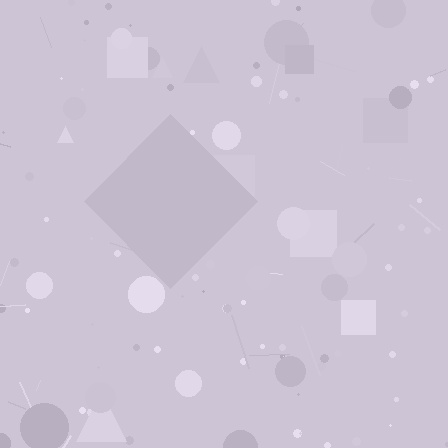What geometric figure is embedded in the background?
A diamond is embedded in the background.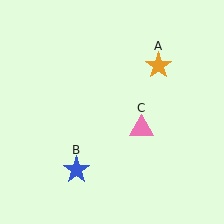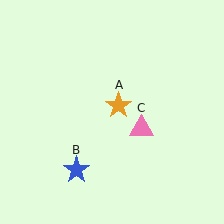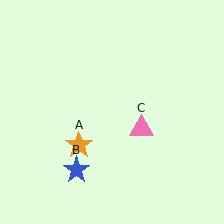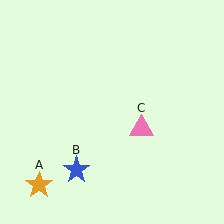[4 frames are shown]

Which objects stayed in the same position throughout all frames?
Blue star (object B) and pink triangle (object C) remained stationary.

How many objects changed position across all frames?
1 object changed position: orange star (object A).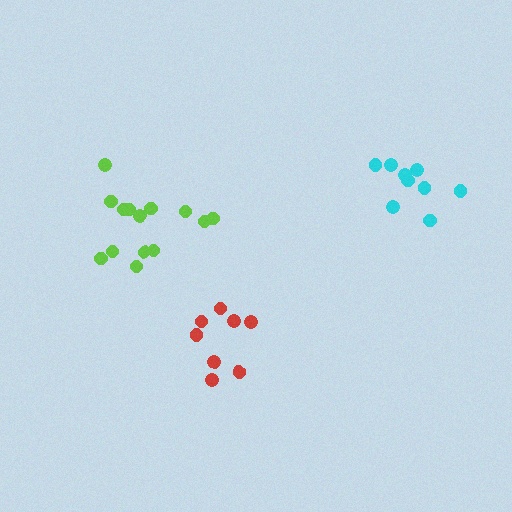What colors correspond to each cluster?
The clusters are colored: red, cyan, lime.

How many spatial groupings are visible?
There are 3 spatial groupings.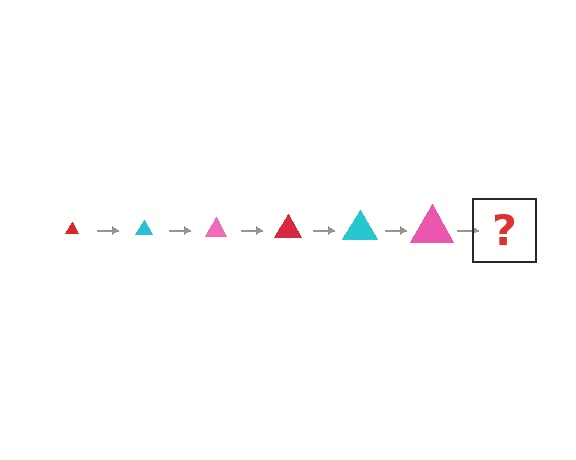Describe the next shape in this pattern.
It should be a red triangle, larger than the previous one.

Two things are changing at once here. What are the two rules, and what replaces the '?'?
The two rules are that the triangle grows larger each step and the color cycles through red, cyan, and pink. The '?' should be a red triangle, larger than the previous one.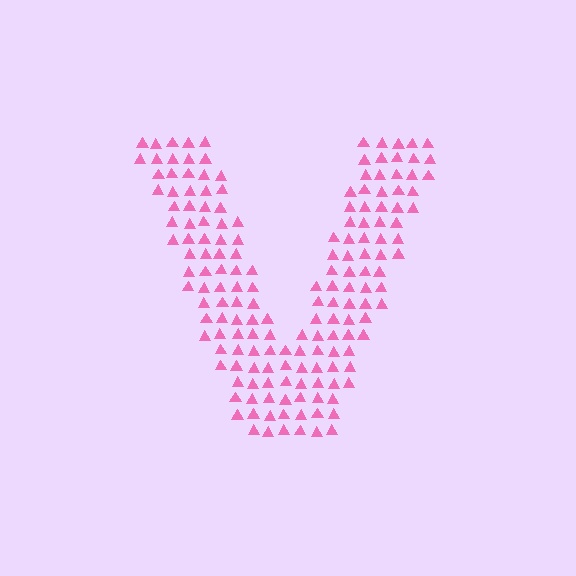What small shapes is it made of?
It is made of small triangles.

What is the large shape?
The large shape is the letter V.